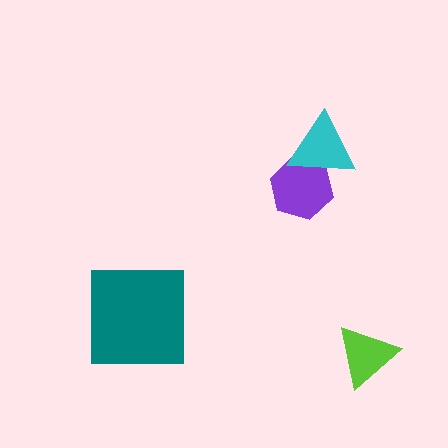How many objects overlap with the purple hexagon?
1 object overlaps with the purple hexagon.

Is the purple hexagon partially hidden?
Yes, it is partially covered by another shape.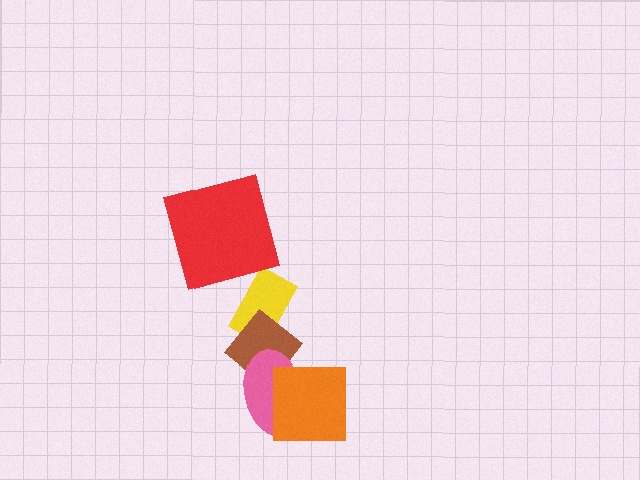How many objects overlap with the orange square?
1 object overlaps with the orange square.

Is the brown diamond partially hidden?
Yes, it is partially covered by another shape.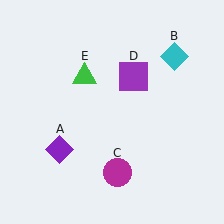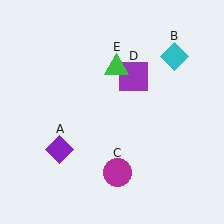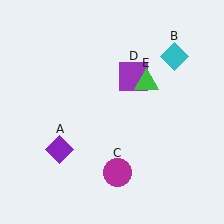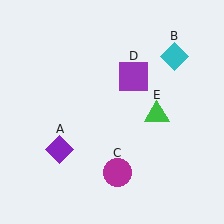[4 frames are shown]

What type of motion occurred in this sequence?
The green triangle (object E) rotated clockwise around the center of the scene.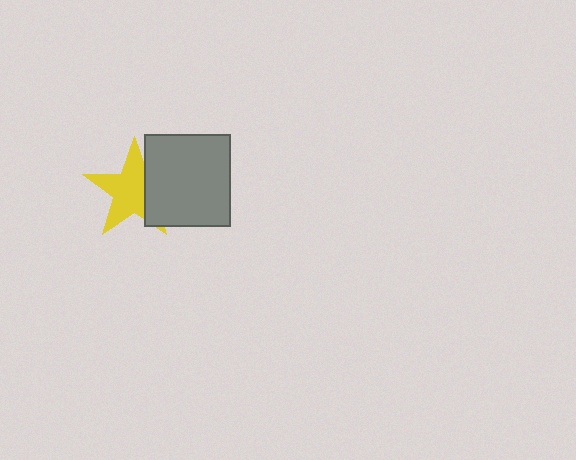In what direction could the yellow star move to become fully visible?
The yellow star could move left. That would shift it out from behind the gray rectangle entirely.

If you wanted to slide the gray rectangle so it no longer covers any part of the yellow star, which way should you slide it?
Slide it right — that is the most direct way to separate the two shapes.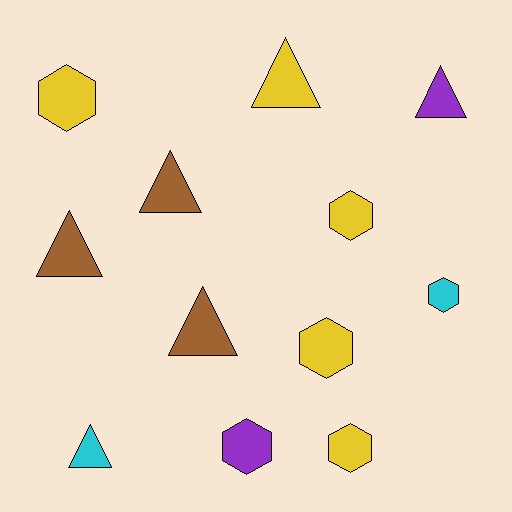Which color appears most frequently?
Yellow, with 5 objects.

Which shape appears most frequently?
Triangle, with 6 objects.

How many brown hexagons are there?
There are no brown hexagons.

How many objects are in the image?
There are 12 objects.